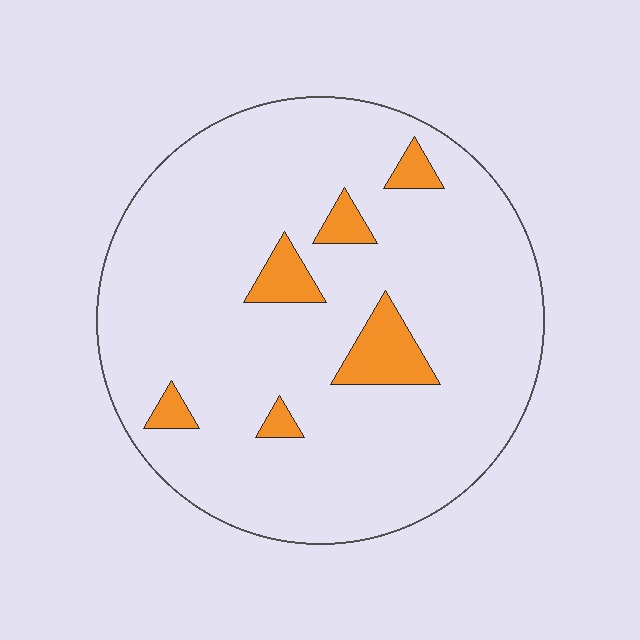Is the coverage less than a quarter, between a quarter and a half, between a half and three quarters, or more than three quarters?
Less than a quarter.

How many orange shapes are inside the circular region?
6.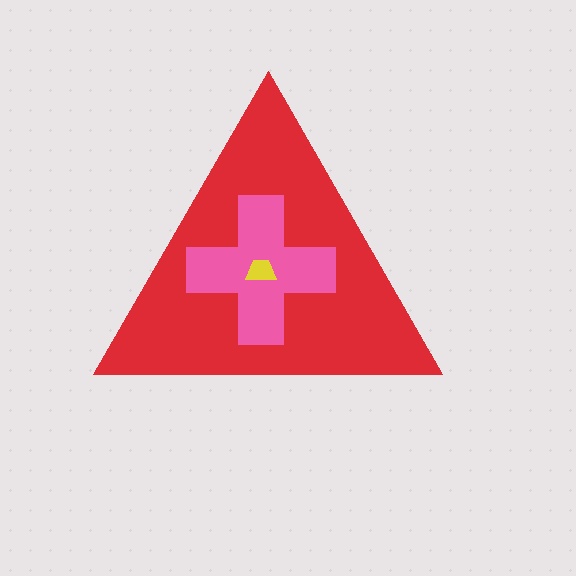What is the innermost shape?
The yellow trapezoid.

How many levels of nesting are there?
3.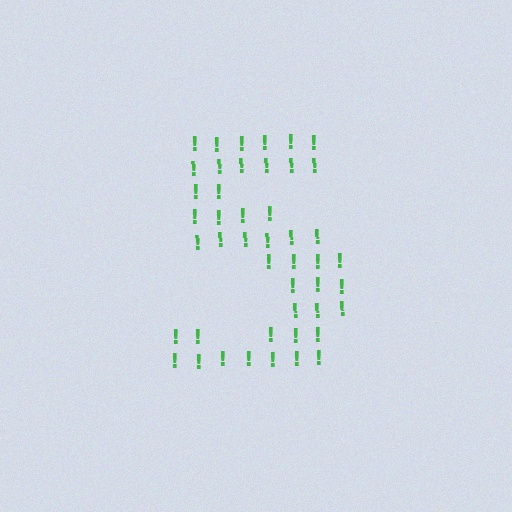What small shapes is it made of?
It is made of small exclamation marks.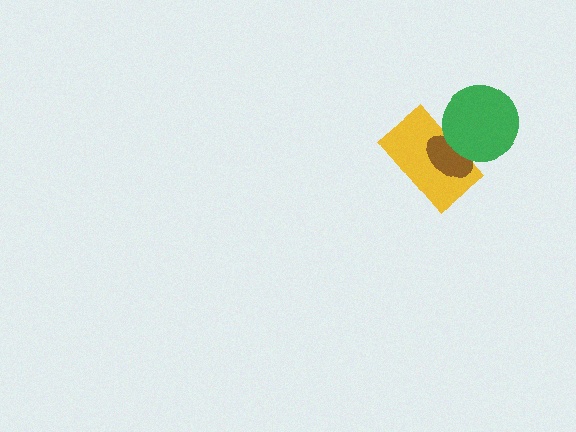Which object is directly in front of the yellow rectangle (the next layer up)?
The brown ellipse is directly in front of the yellow rectangle.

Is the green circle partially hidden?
No, no other shape covers it.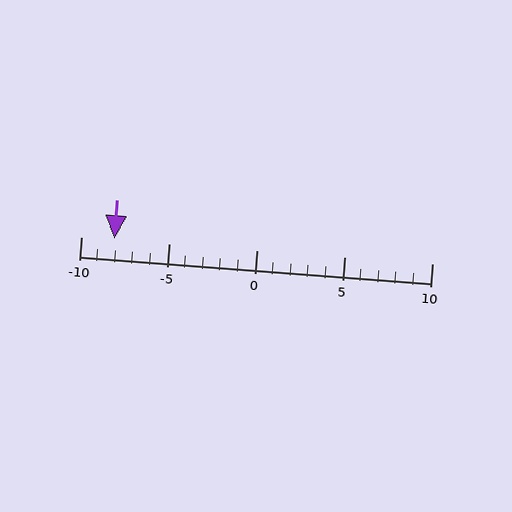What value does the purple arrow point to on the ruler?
The purple arrow points to approximately -8.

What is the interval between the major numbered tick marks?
The major tick marks are spaced 5 units apart.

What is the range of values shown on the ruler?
The ruler shows values from -10 to 10.